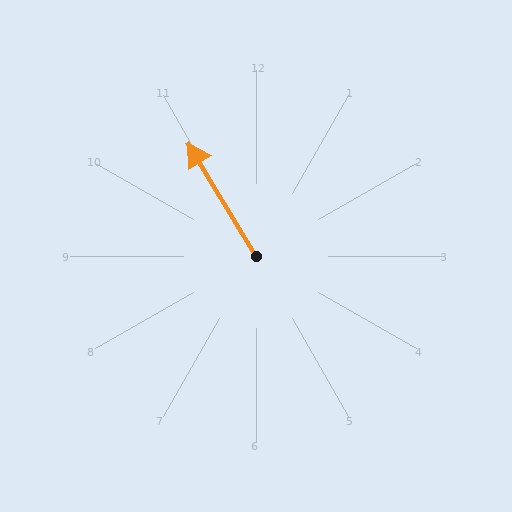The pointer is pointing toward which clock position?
Roughly 11 o'clock.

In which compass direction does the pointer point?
Northwest.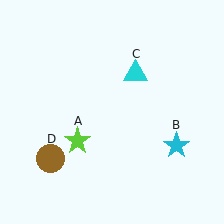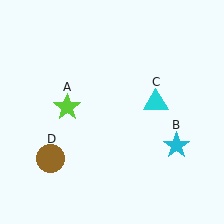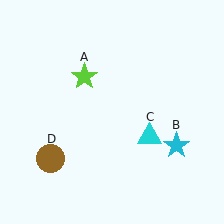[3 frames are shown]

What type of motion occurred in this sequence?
The lime star (object A), cyan triangle (object C) rotated clockwise around the center of the scene.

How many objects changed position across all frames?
2 objects changed position: lime star (object A), cyan triangle (object C).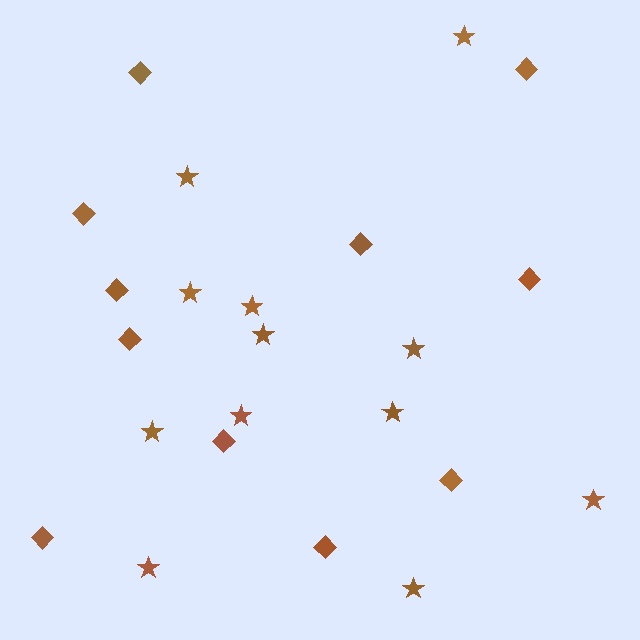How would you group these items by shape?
There are 2 groups: one group of stars (12) and one group of diamonds (11).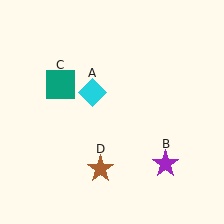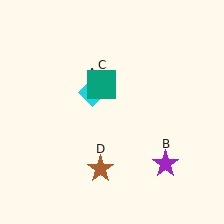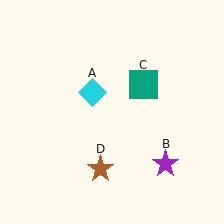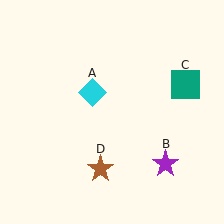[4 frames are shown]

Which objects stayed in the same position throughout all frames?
Cyan diamond (object A) and purple star (object B) and brown star (object D) remained stationary.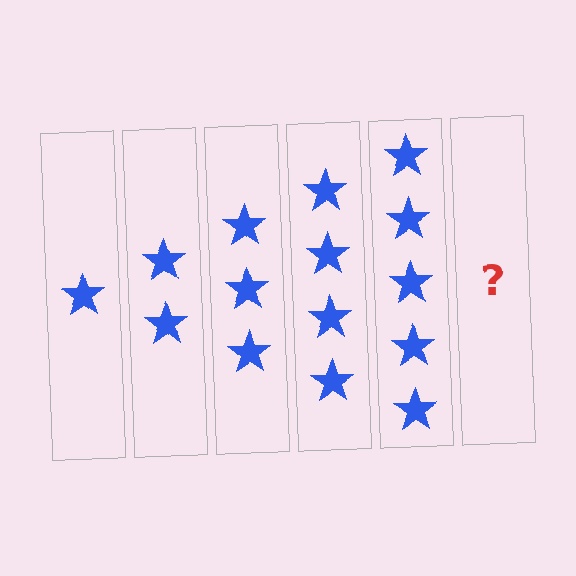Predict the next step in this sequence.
The next step is 6 stars.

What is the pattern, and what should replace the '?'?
The pattern is that each step adds one more star. The '?' should be 6 stars.